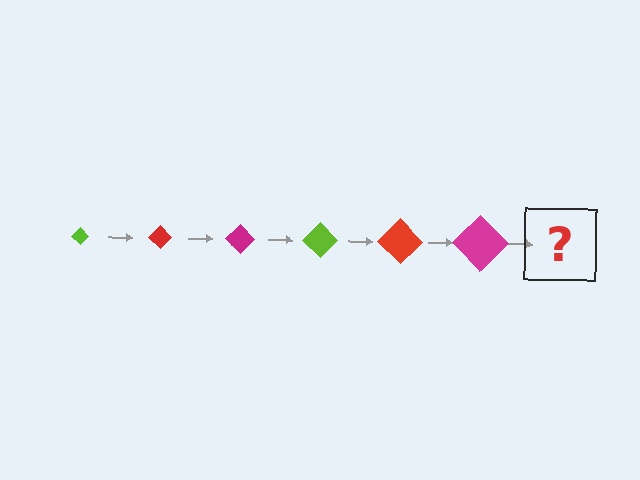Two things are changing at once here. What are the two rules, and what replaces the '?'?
The two rules are that the diamond grows larger each step and the color cycles through lime, red, and magenta. The '?' should be a lime diamond, larger than the previous one.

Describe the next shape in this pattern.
It should be a lime diamond, larger than the previous one.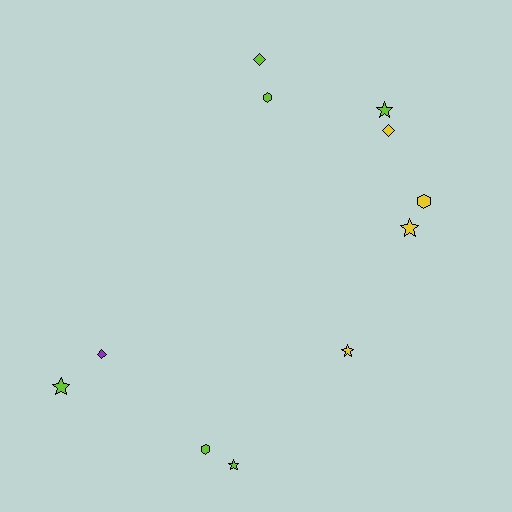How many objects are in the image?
There are 11 objects.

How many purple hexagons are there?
There are no purple hexagons.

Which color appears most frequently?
Lime, with 6 objects.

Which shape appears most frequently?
Star, with 5 objects.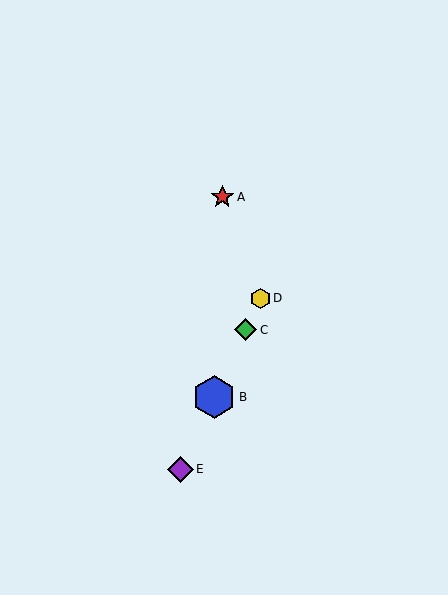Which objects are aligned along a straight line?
Objects B, C, D, E are aligned along a straight line.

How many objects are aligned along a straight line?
4 objects (B, C, D, E) are aligned along a straight line.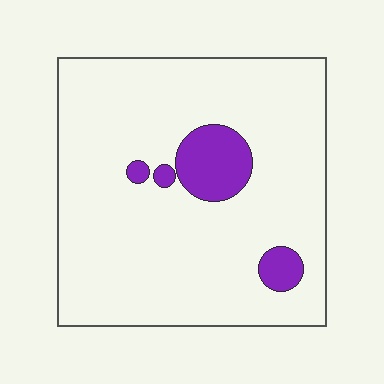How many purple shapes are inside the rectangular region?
4.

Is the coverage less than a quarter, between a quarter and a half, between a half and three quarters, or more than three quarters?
Less than a quarter.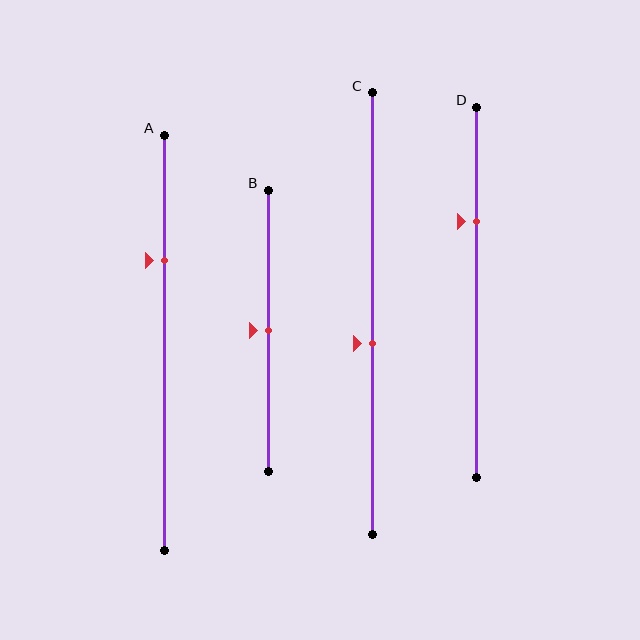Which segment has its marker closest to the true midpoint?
Segment B has its marker closest to the true midpoint.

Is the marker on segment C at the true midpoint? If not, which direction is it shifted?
No, the marker on segment C is shifted downward by about 7% of the segment length.